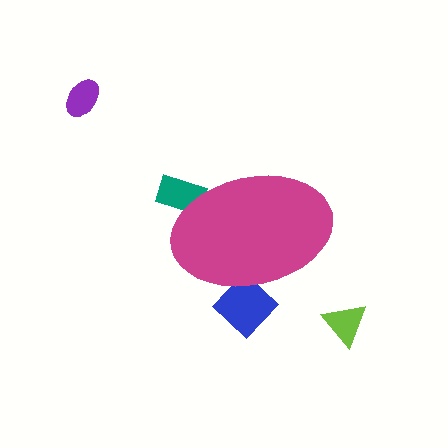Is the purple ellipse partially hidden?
No, the purple ellipse is fully visible.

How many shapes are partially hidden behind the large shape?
2 shapes are partially hidden.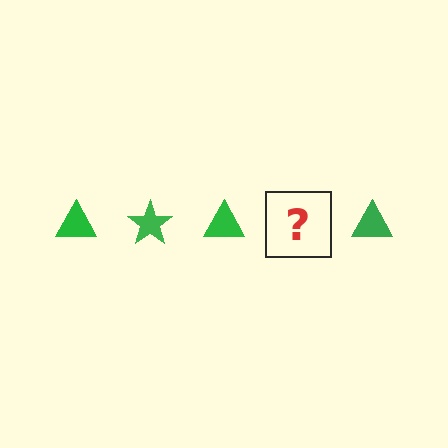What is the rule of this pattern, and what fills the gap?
The rule is that the pattern cycles through triangle, star shapes in green. The gap should be filled with a green star.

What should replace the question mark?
The question mark should be replaced with a green star.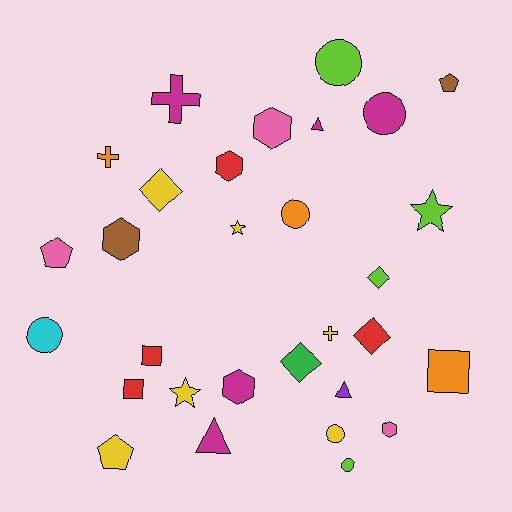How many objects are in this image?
There are 30 objects.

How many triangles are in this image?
There are 3 triangles.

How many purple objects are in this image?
There is 1 purple object.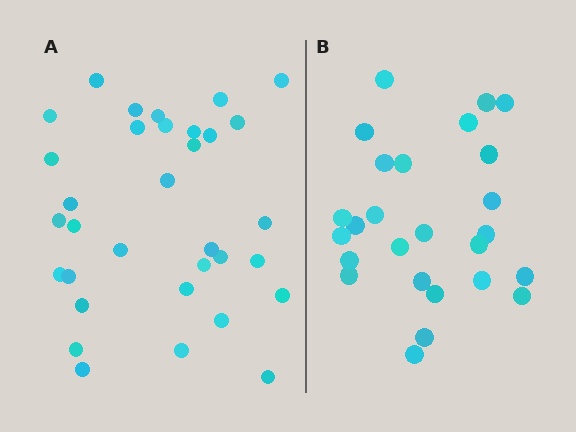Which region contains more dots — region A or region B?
Region A (the left region) has more dots.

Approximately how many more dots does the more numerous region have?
Region A has roughly 8 or so more dots than region B.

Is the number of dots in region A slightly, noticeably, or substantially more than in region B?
Region A has noticeably more, but not dramatically so. The ratio is roughly 1.3 to 1.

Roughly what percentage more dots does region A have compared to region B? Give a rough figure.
About 25% more.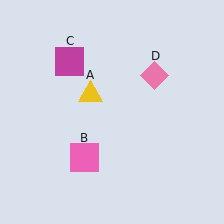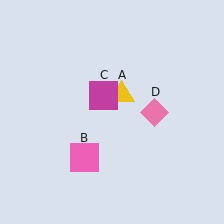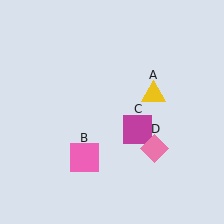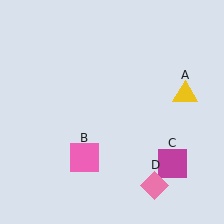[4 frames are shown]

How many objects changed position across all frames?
3 objects changed position: yellow triangle (object A), magenta square (object C), pink diamond (object D).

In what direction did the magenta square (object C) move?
The magenta square (object C) moved down and to the right.